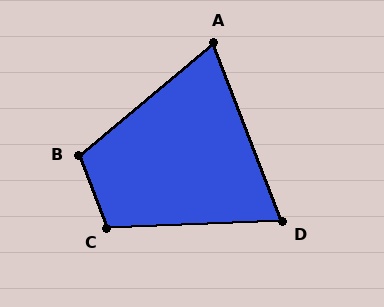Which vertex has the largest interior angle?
C, at approximately 109 degrees.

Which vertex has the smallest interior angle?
A, at approximately 71 degrees.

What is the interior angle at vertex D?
Approximately 71 degrees (acute).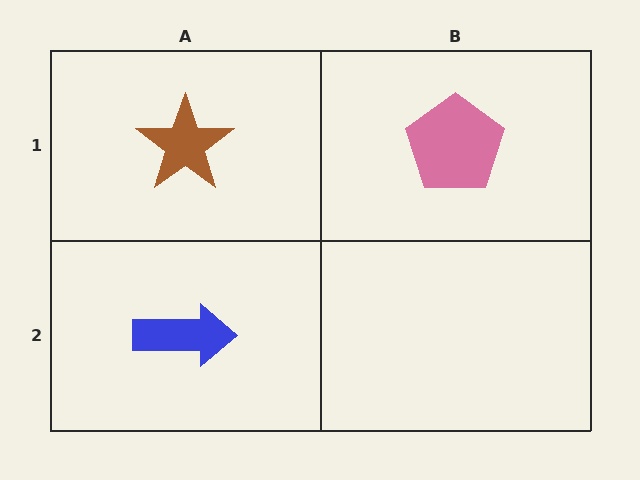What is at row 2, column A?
A blue arrow.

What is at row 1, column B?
A pink pentagon.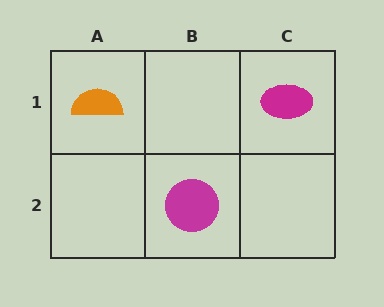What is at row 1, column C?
A magenta ellipse.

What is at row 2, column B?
A magenta circle.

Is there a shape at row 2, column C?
No, that cell is empty.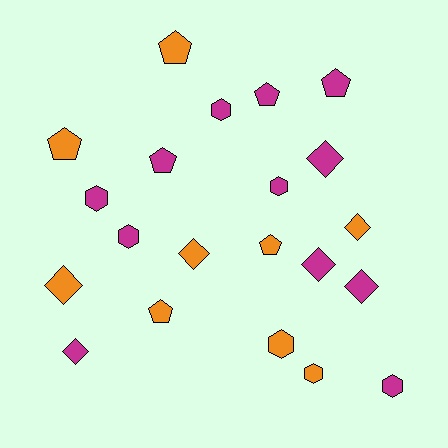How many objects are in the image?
There are 21 objects.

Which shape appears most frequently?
Diamond, with 7 objects.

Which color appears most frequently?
Magenta, with 12 objects.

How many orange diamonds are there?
There are 3 orange diamonds.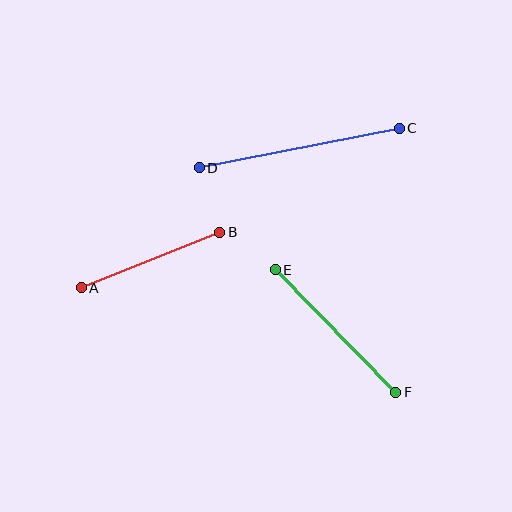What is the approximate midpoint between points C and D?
The midpoint is at approximately (299, 148) pixels.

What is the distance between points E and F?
The distance is approximately 172 pixels.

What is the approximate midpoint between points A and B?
The midpoint is at approximately (150, 260) pixels.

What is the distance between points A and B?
The distance is approximately 149 pixels.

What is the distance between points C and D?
The distance is approximately 204 pixels.